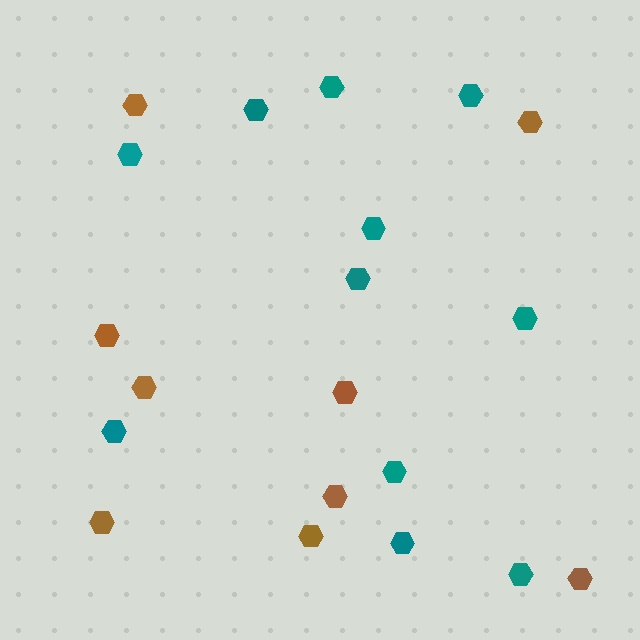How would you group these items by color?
There are 2 groups: one group of brown hexagons (9) and one group of teal hexagons (11).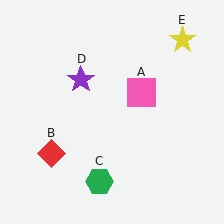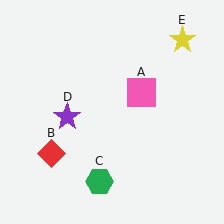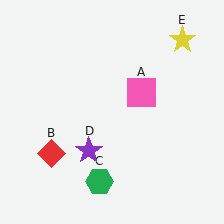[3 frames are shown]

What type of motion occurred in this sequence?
The purple star (object D) rotated counterclockwise around the center of the scene.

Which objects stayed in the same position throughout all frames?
Pink square (object A) and red diamond (object B) and green hexagon (object C) and yellow star (object E) remained stationary.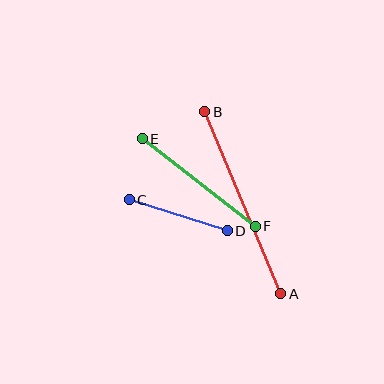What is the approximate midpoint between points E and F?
The midpoint is at approximately (199, 182) pixels.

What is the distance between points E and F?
The distance is approximately 143 pixels.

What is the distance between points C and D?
The distance is approximately 103 pixels.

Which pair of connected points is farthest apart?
Points A and B are farthest apart.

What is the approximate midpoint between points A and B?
The midpoint is at approximately (243, 203) pixels.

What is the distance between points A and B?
The distance is approximately 197 pixels.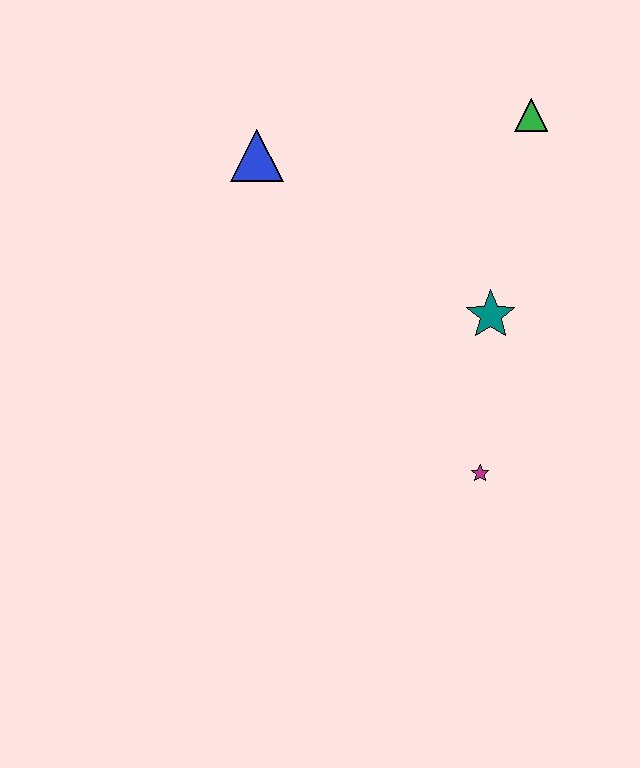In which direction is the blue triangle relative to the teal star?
The blue triangle is to the left of the teal star.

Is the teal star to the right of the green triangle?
No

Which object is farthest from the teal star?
The blue triangle is farthest from the teal star.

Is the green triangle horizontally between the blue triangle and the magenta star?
No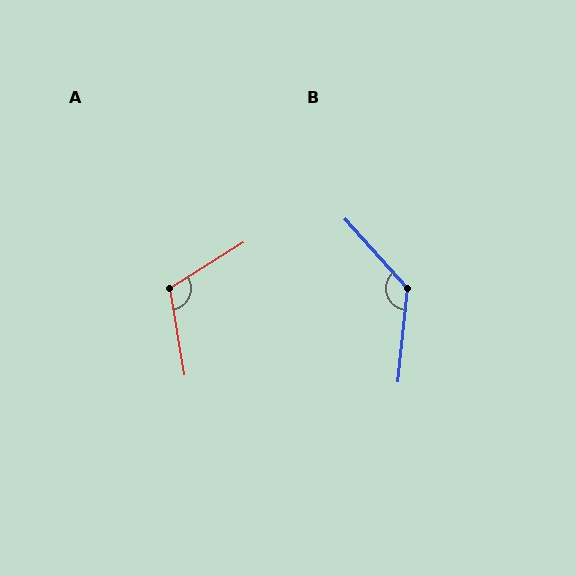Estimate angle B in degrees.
Approximately 132 degrees.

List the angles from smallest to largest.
A (112°), B (132°).